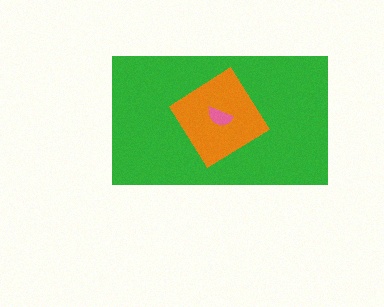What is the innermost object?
The pink semicircle.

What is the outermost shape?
The green rectangle.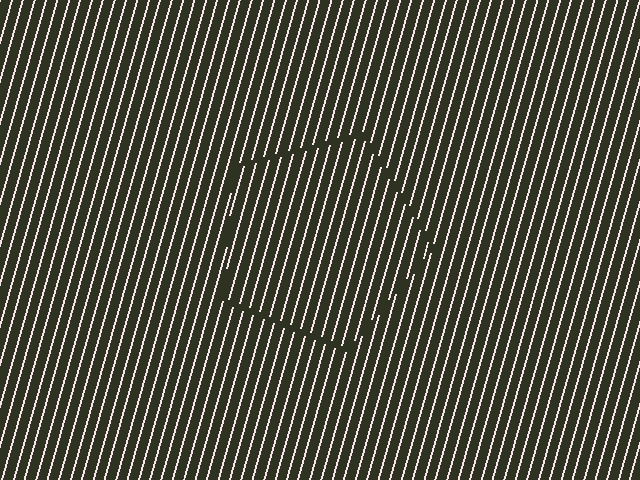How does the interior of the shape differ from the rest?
The interior of the shape contains the same grating, shifted by half a period — the contour is defined by the phase discontinuity where line-ends from the inner and outer gratings abut.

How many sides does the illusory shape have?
5 sides — the line-ends trace a pentagon.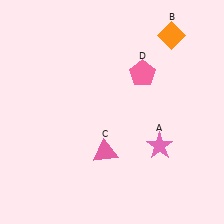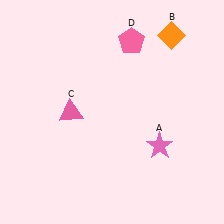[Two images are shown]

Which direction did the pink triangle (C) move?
The pink triangle (C) moved up.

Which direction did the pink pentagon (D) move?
The pink pentagon (D) moved up.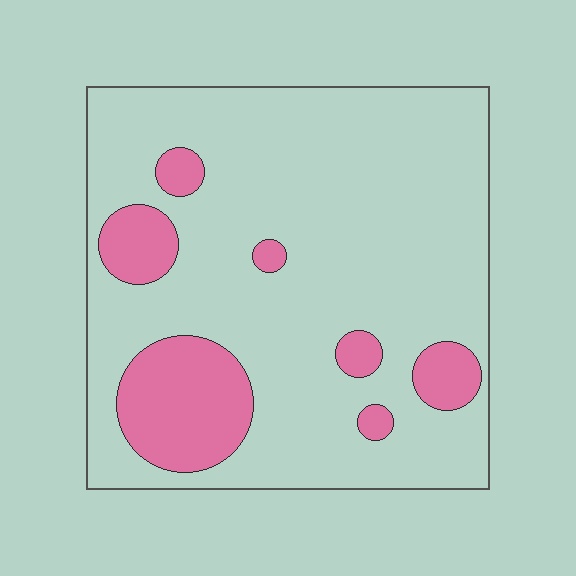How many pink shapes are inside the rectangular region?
7.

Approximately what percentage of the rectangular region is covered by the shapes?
Approximately 20%.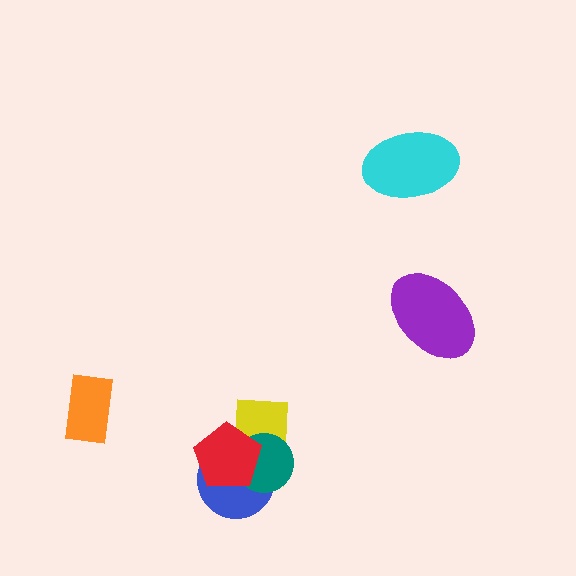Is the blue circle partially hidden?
Yes, it is partially covered by another shape.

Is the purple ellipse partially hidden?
No, no other shape covers it.